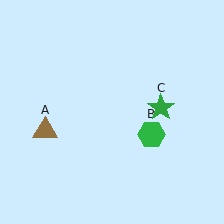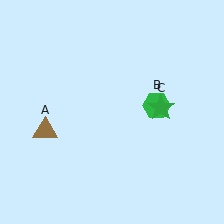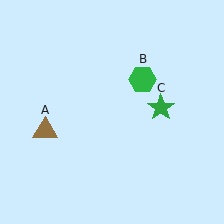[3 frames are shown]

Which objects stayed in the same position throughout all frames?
Brown triangle (object A) and green star (object C) remained stationary.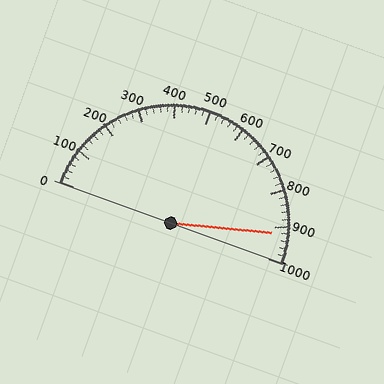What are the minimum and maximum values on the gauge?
The gauge ranges from 0 to 1000.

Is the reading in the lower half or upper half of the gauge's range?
The reading is in the upper half of the range (0 to 1000).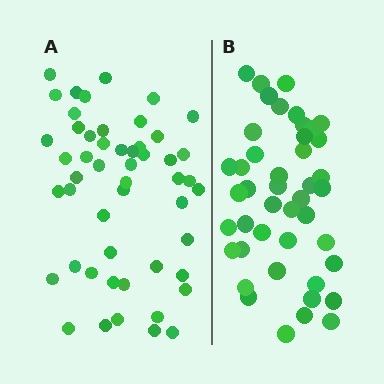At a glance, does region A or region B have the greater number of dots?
Region A (the left region) has more dots.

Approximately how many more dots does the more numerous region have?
Region A has roughly 8 or so more dots than region B.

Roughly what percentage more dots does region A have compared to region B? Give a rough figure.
About 15% more.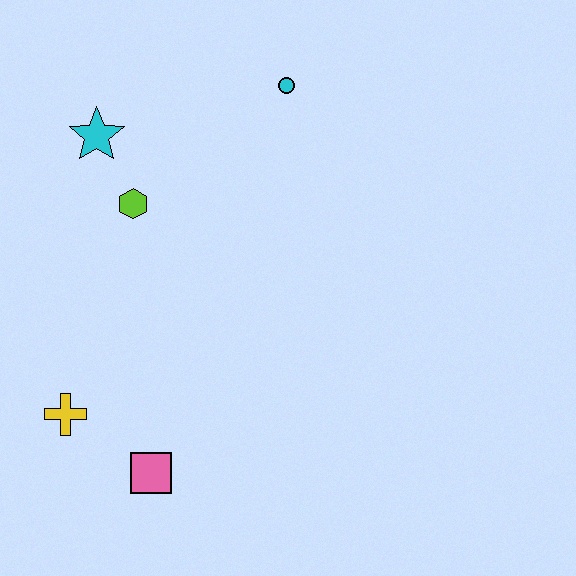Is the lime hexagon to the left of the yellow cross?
No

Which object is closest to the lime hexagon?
The cyan star is closest to the lime hexagon.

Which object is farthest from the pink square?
The cyan circle is farthest from the pink square.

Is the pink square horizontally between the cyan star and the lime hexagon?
No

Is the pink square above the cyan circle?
No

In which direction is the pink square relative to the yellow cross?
The pink square is to the right of the yellow cross.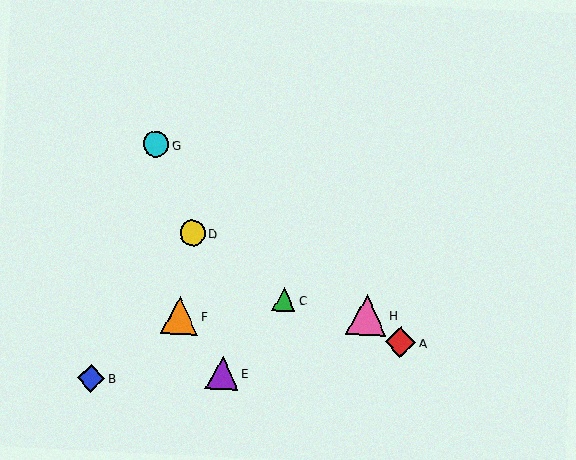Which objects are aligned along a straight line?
Objects A, G, H are aligned along a straight line.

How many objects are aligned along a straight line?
3 objects (A, G, H) are aligned along a straight line.